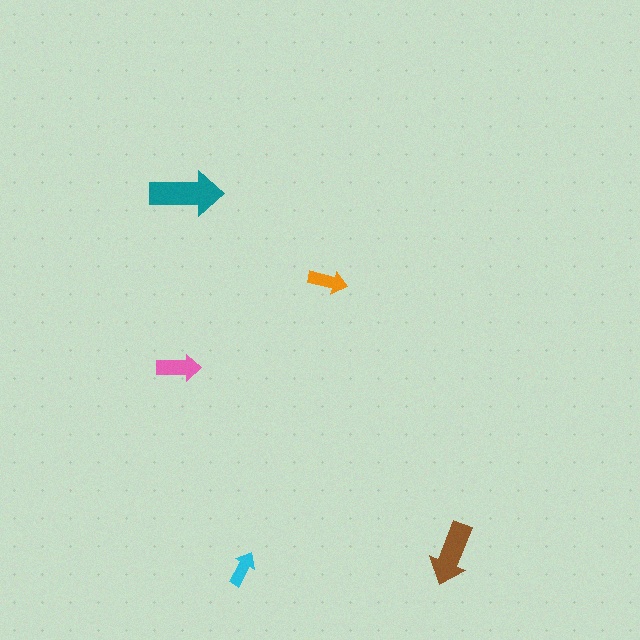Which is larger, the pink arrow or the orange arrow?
The pink one.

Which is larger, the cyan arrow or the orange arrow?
The orange one.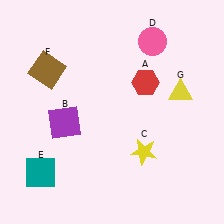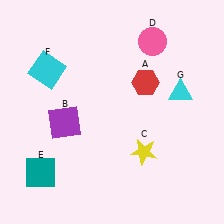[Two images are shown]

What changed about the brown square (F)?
In Image 1, F is brown. In Image 2, it changed to cyan.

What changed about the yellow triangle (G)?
In Image 1, G is yellow. In Image 2, it changed to cyan.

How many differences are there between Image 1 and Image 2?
There are 2 differences between the two images.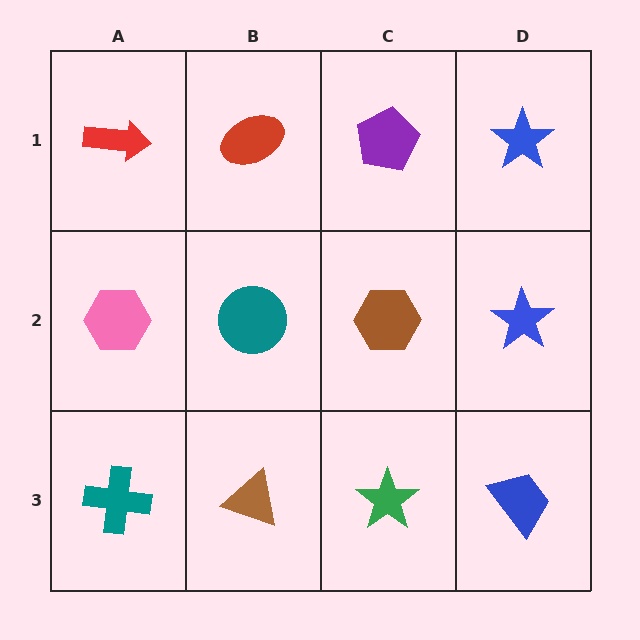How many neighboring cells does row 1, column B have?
3.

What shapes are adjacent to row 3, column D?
A blue star (row 2, column D), a green star (row 3, column C).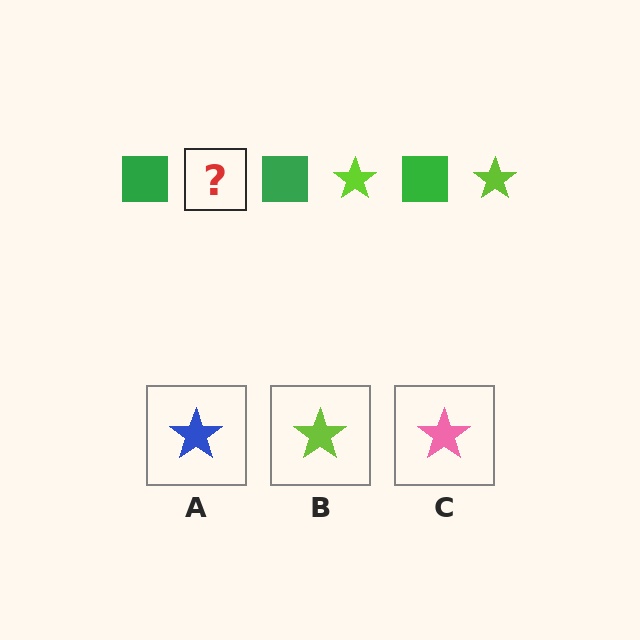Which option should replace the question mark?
Option B.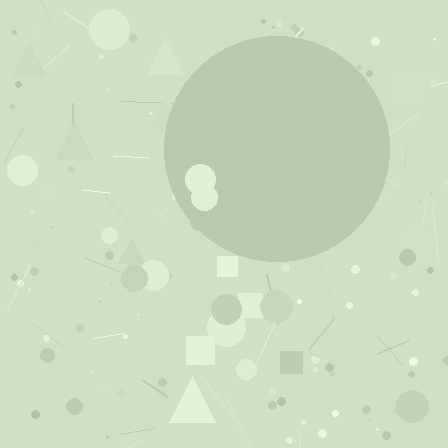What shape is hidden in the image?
A circle is hidden in the image.